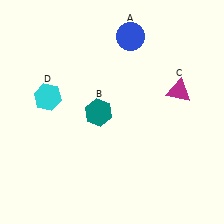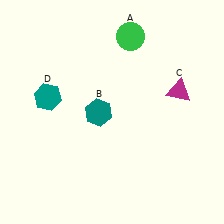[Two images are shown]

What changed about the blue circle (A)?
In Image 1, A is blue. In Image 2, it changed to green.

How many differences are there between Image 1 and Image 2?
There are 2 differences between the two images.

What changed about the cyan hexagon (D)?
In Image 1, D is cyan. In Image 2, it changed to teal.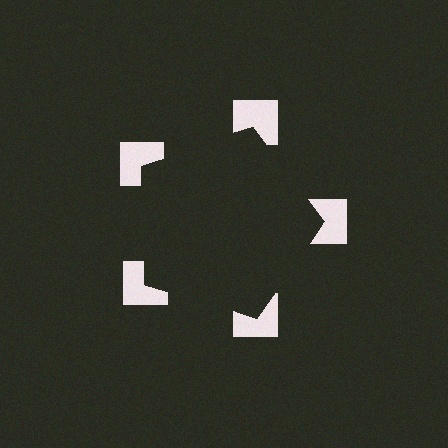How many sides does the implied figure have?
5 sides.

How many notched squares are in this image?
There are 5 — one at each vertex of the illusory pentagon.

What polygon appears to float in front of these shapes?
An illusory pentagon — its edges are inferred from the aligned wedge cuts in the notched squares, not physically drawn.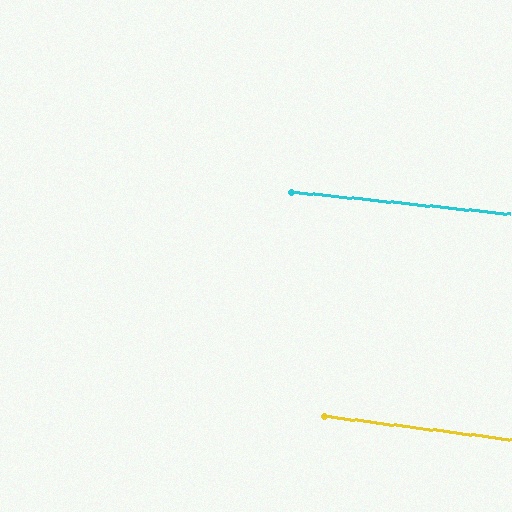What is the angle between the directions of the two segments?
Approximately 1 degree.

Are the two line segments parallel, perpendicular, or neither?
Parallel — their directions differ by only 1.4°.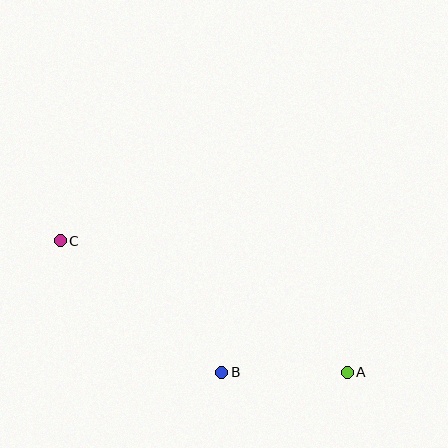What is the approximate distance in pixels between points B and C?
The distance between B and C is approximately 208 pixels.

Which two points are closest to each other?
Points A and B are closest to each other.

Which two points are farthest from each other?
Points A and C are farthest from each other.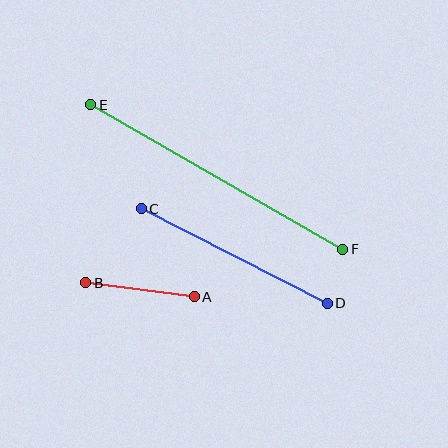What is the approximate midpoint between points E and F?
The midpoint is at approximately (217, 177) pixels.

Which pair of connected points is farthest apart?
Points E and F are farthest apart.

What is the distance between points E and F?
The distance is approximately 290 pixels.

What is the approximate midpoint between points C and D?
The midpoint is at approximately (234, 256) pixels.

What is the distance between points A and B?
The distance is approximately 109 pixels.